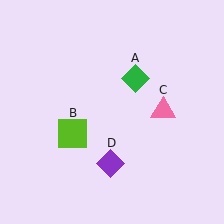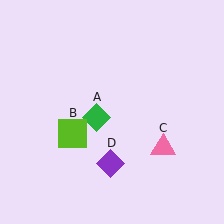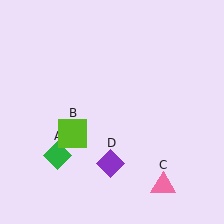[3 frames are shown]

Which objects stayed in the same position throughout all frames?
Lime square (object B) and purple diamond (object D) remained stationary.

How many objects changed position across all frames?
2 objects changed position: green diamond (object A), pink triangle (object C).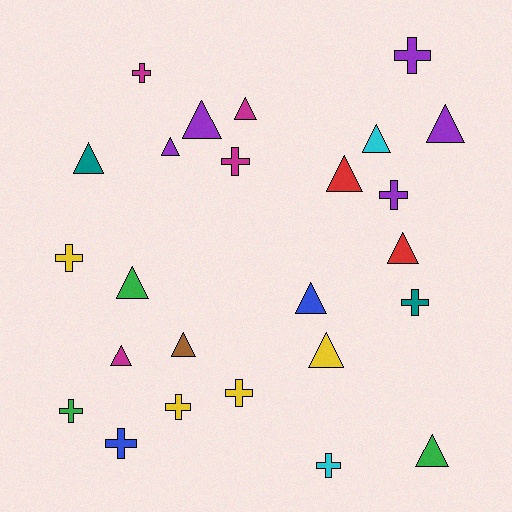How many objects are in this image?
There are 25 objects.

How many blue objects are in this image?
There are 2 blue objects.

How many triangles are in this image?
There are 14 triangles.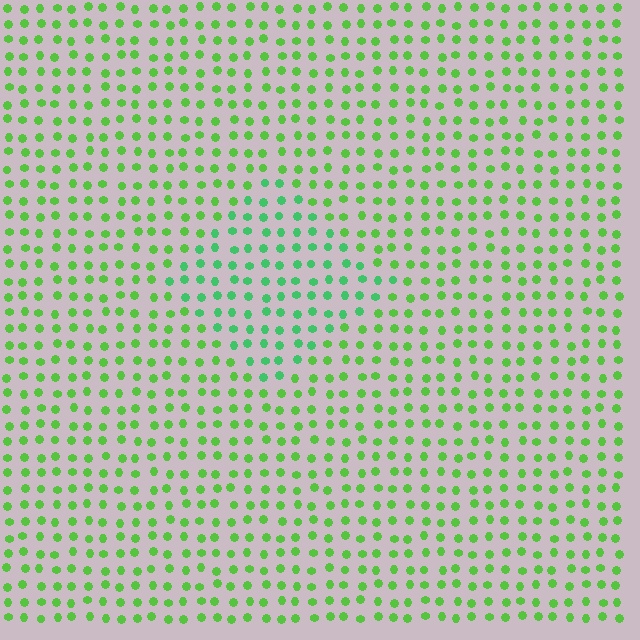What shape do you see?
I see a diamond.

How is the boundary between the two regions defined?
The boundary is defined purely by a slight shift in hue (about 30 degrees). Spacing, size, and orientation are identical on both sides.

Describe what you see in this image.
The image is filled with small lime elements in a uniform arrangement. A diamond-shaped region is visible where the elements are tinted to a slightly different hue, forming a subtle color boundary.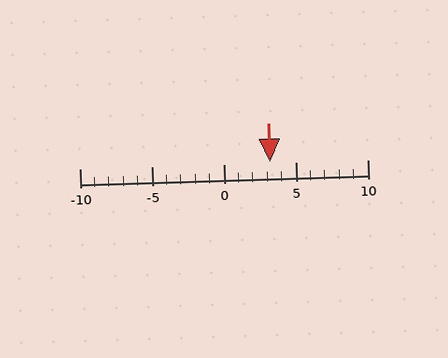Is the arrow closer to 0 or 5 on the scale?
The arrow is closer to 5.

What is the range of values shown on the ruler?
The ruler shows values from -10 to 10.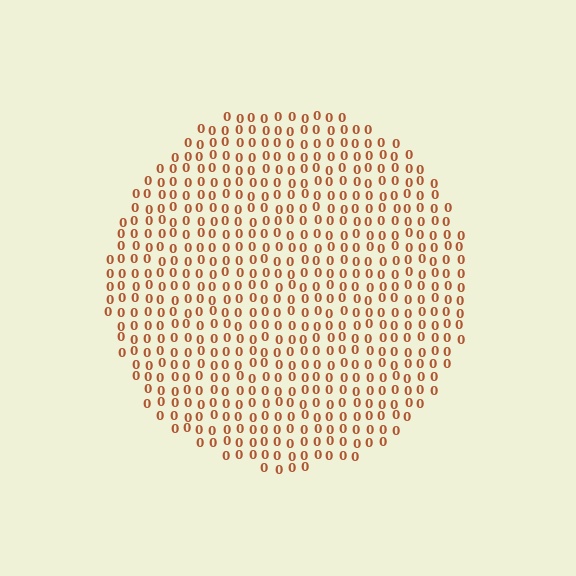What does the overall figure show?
The overall figure shows a circle.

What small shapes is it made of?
It is made of small digit 0's.